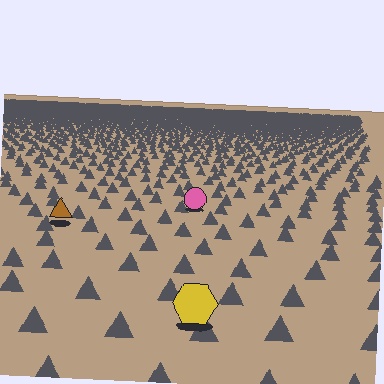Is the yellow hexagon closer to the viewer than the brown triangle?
Yes. The yellow hexagon is closer — you can tell from the texture gradient: the ground texture is coarser near it.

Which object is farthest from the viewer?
The pink circle is farthest from the viewer. It appears smaller and the ground texture around it is denser.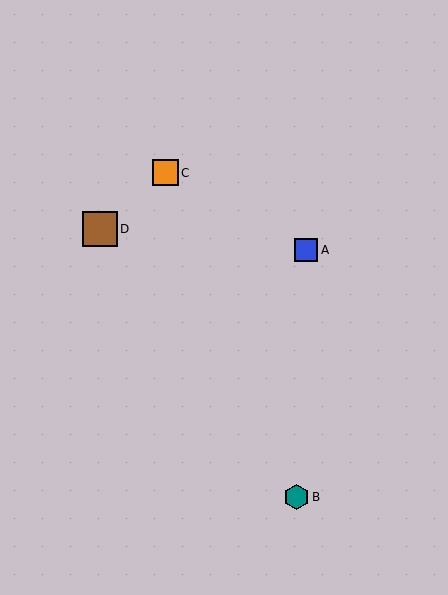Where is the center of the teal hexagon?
The center of the teal hexagon is at (296, 497).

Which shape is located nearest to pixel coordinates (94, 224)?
The brown square (labeled D) at (100, 229) is nearest to that location.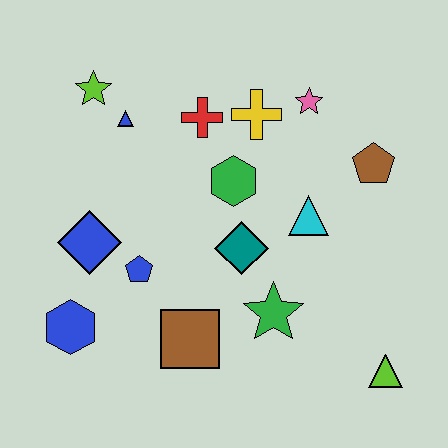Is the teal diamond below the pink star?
Yes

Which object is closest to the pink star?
The yellow cross is closest to the pink star.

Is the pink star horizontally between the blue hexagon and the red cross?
No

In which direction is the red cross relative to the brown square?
The red cross is above the brown square.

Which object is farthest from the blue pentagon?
The lime triangle is farthest from the blue pentagon.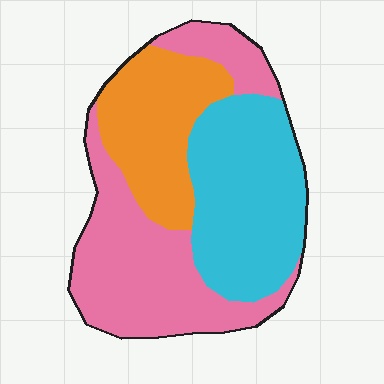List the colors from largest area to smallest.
From largest to smallest: pink, cyan, orange.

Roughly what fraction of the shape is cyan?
Cyan covers around 35% of the shape.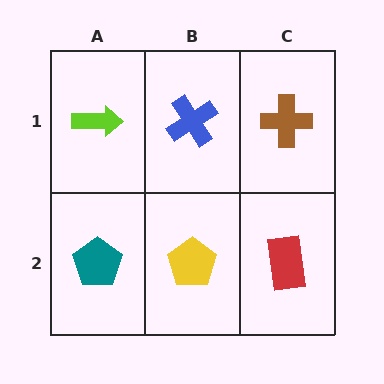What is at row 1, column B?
A blue cross.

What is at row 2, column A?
A teal pentagon.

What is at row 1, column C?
A brown cross.